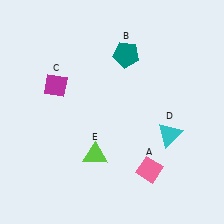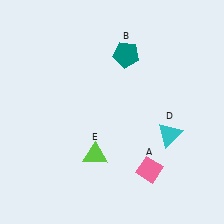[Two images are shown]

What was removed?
The magenta diamond (C) was removed in Image 2.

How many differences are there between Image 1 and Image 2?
There is 1 difference between the two images.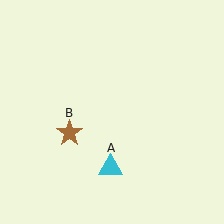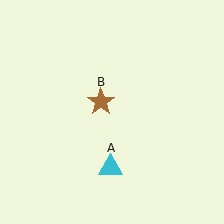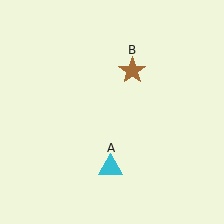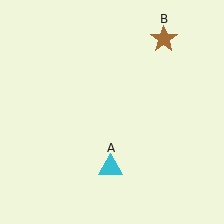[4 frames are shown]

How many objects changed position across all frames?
1 object changed position: brown star (object B).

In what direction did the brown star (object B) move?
The brown star (object B) moved up and to the right.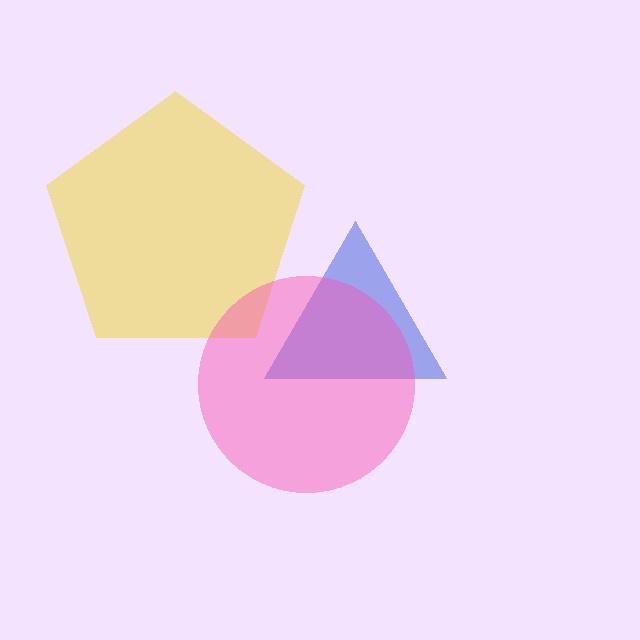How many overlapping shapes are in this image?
There are 3 overlapping shapes in the image.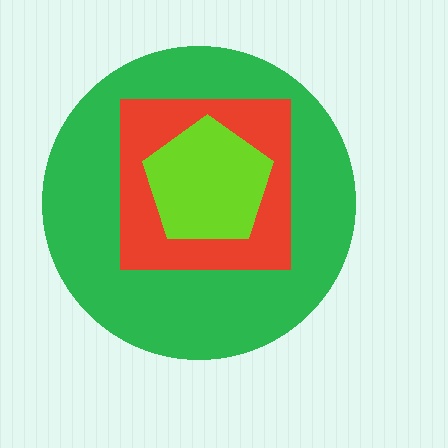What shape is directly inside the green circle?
The red square.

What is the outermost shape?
The green circle.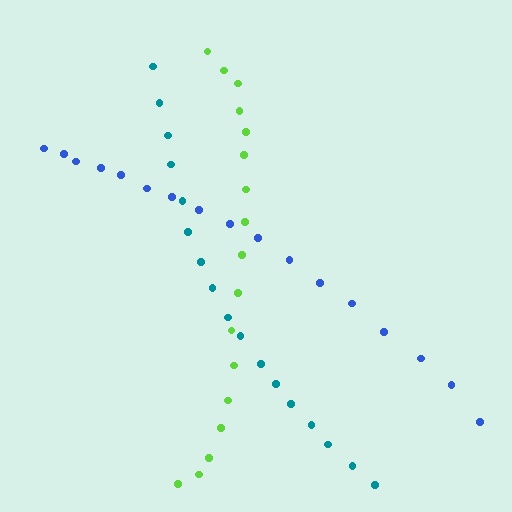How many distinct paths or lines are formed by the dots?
There are 3 distinct paths.